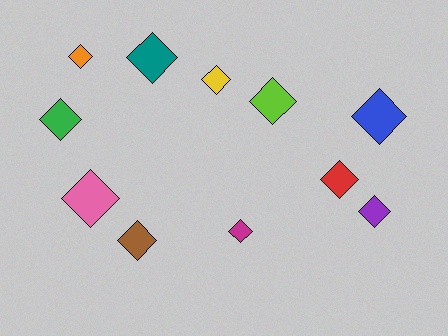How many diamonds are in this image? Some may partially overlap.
There are 11 diamonds.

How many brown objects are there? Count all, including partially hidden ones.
There is 1 brown object.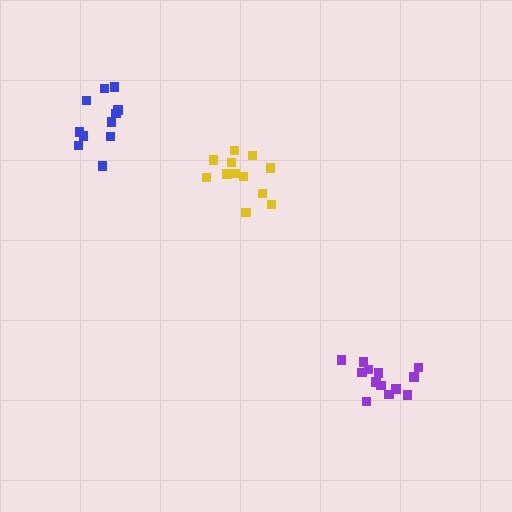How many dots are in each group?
Group 1: 13 dots, Group 2: 11 dots, Group 3: 12 dots (36 total).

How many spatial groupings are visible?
There are 3 spatial groupings.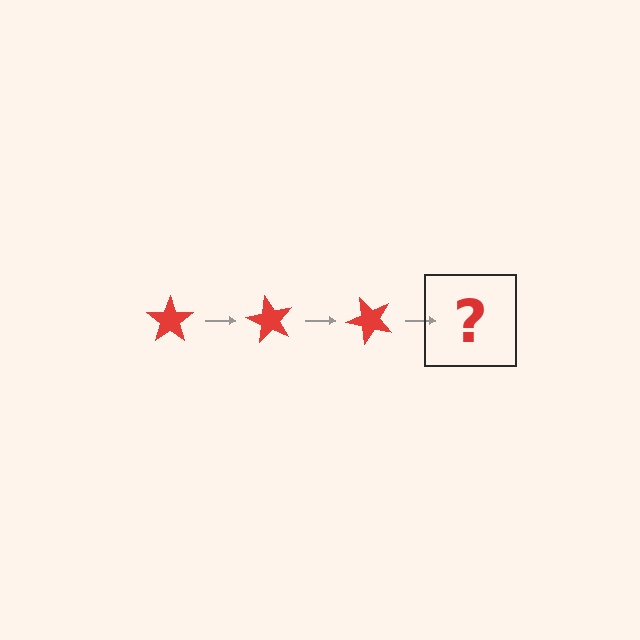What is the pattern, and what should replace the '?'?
The pattern is that the star rotates 60 degrees each step. The '?' should be a red star rotated 180 degrees.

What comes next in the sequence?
The next element should be a red star rotated 180 degrees.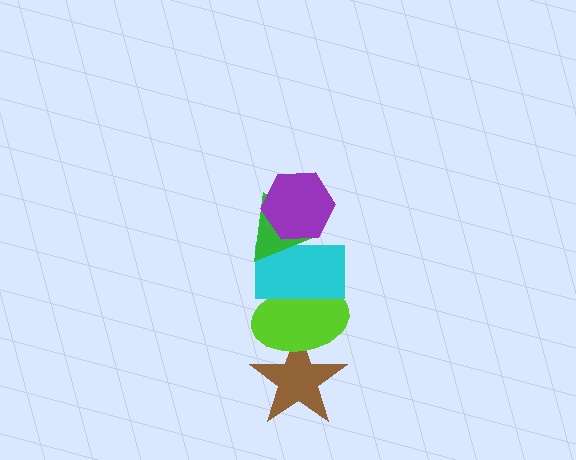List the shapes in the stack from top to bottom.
From top to bottom: the purple hexagon, the green triangle, the cyan rectangle, the lime ellipse, the brown star.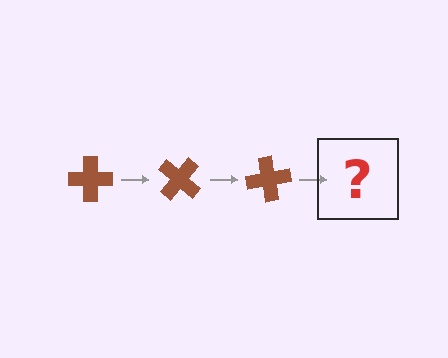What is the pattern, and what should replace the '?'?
The pattern is that the cross rotates 40 degrees each step. The '?' should be a brown cross rotated 120 degrees.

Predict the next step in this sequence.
The next step is a brown cross rotated 120 degrees.